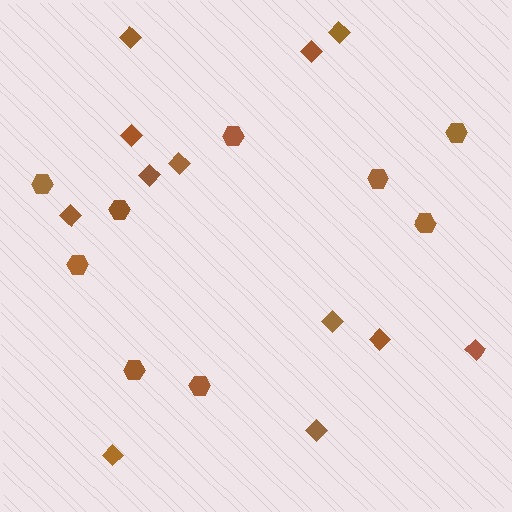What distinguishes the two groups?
There are 2 groups: one group of diamonds (12) and one group of hexagons (9).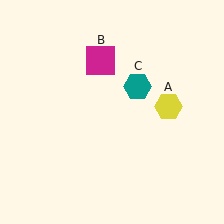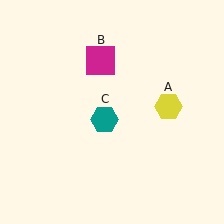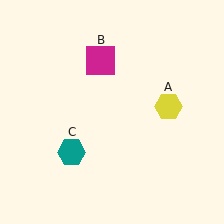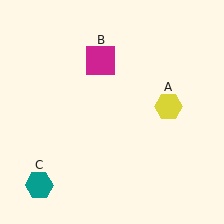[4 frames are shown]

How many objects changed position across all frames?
1 object changed position: teal hexagon (object C).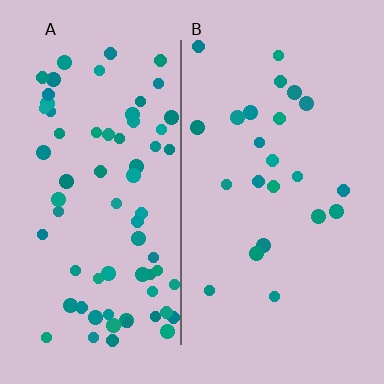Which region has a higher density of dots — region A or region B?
A (the left).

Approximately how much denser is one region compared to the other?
Approximately 3.0× — region A over region B.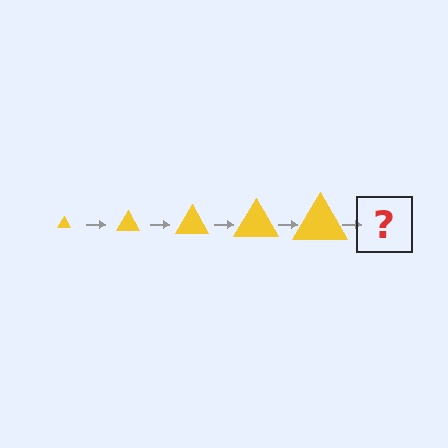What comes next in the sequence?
The next element should be a yellow triangle, larger than the previous one.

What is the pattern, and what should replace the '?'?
The pattern is that the triangle gets progressively larger each step. The '?' should be a yellow triangle, larger than the previous one.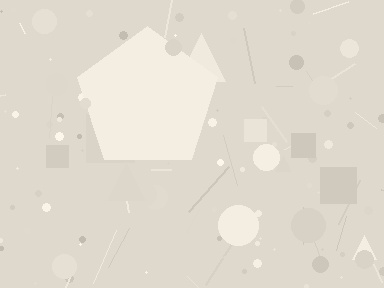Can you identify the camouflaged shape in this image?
The camouflaged shape is a pentagon.